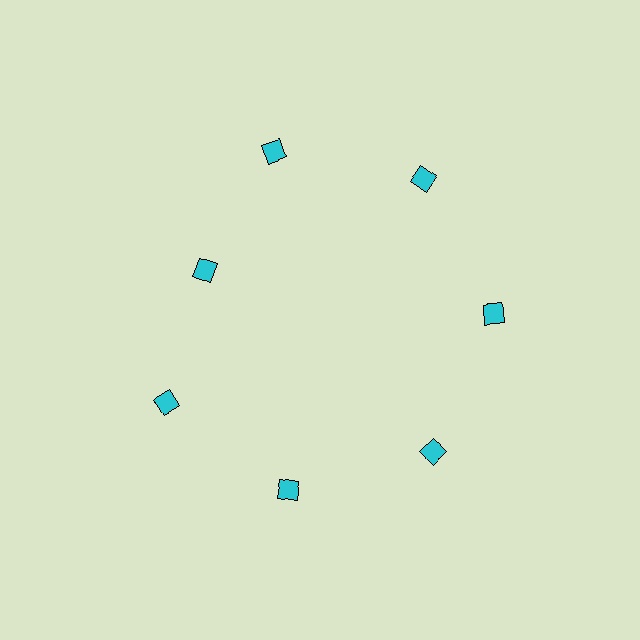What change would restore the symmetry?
The symmetry would be restored by moving it outward, back onto the ring so that all 7 diamonds sit at equal angles and equal distance from the center.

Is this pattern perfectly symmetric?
No. The 7 cyan diamonds are arranged in a ring, but one element near the 10 o'clock position is pulled inward toward the center, breaking the 7-fold rotational symmetry.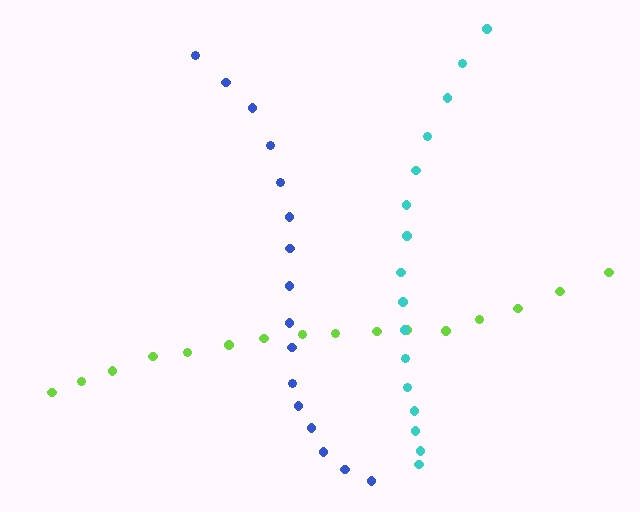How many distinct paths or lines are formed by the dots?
There are 3 distinct paths.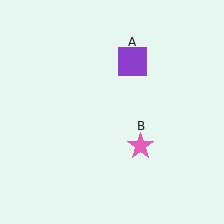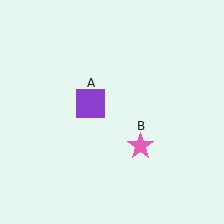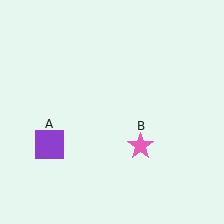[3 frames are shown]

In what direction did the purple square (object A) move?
The purple square (object A) moved down and to the left.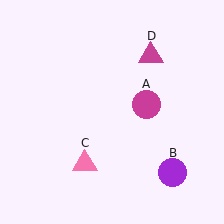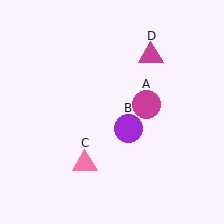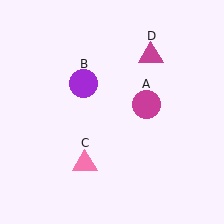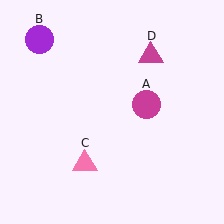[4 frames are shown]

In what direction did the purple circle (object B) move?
The purple circle (object B) moved up and to the left.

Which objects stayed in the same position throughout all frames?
Magenta circle (object A) and pink triangle (object C) and magenta triangle (object D) remained stationary.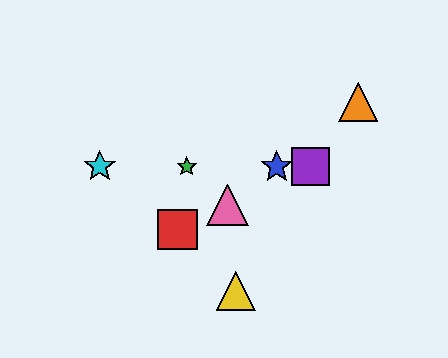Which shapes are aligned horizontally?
The blue star, the green star, the purple square, the cyan star are aligned horizontally.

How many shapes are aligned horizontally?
4 shapes (the blue star, the green star, the purple square, the cyan star) are aligned horizontally.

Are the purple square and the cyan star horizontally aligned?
Yes, both are at y≈167.